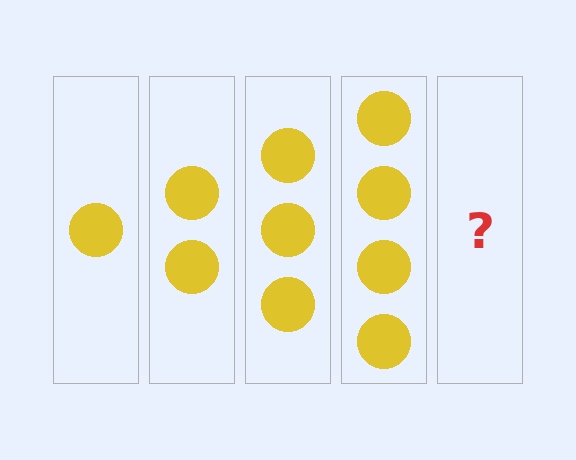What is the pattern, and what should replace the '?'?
The pattern is that each step adds one more circle. The '?' should be 5 circles.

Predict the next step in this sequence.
The next step is 5 circles.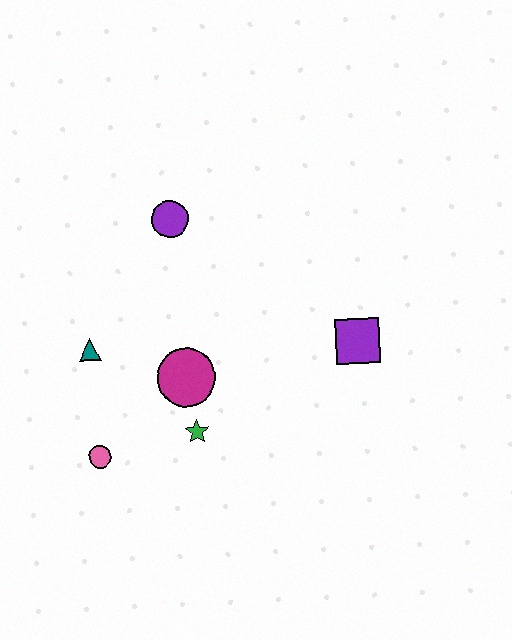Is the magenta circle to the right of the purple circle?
Yes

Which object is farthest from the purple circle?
The pink circle is farthest from the purple circle.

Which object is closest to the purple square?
The magenta circle is closest to the purple square.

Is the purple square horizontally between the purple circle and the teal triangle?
No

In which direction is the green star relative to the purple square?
The green star is to the left of the purple square.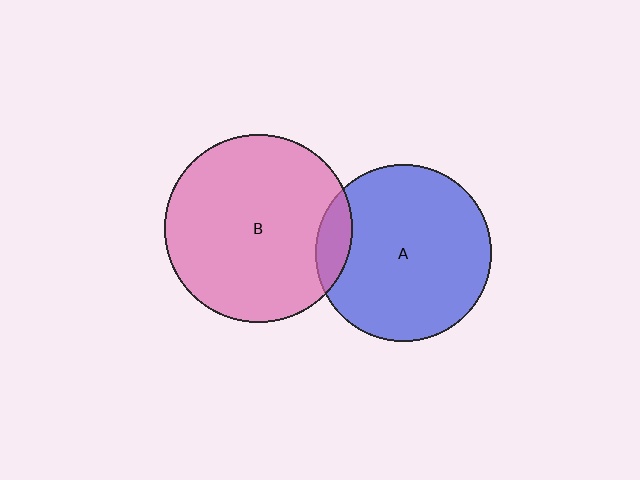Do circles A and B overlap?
Yes.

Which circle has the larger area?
Circle B (pink).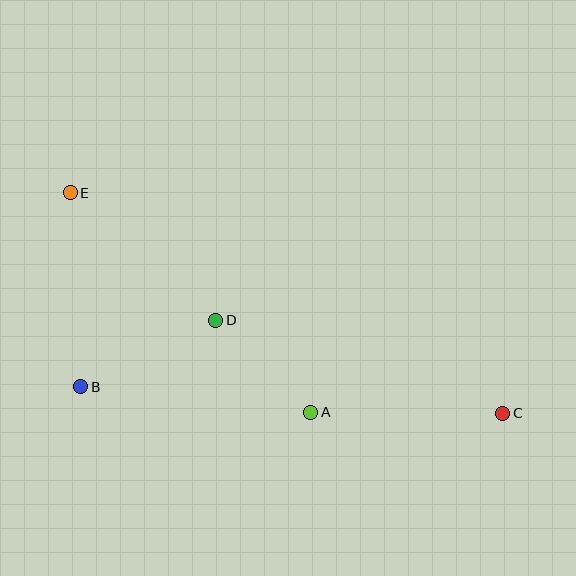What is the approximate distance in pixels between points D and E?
The distance between D and E is approximately 194 pixels.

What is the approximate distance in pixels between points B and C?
The distance between B and C is approximately 423 pixels.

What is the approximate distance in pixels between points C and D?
The distance between C and D is approximately 302 pixels.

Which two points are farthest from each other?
Points C and E are farthest from each other.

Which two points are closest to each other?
Points A and D are closest to each other.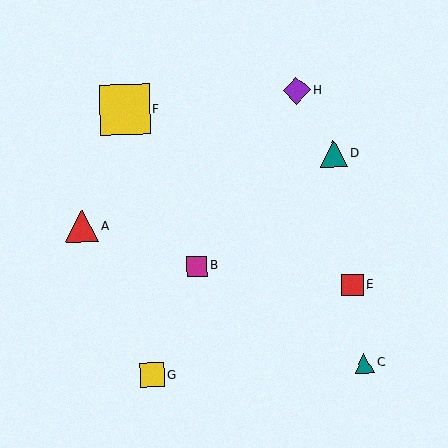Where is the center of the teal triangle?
The center of the teal triangle is at (334, 154).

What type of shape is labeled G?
Shape G is a yellow square.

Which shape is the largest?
The yellow square (labeled F) is the largest.